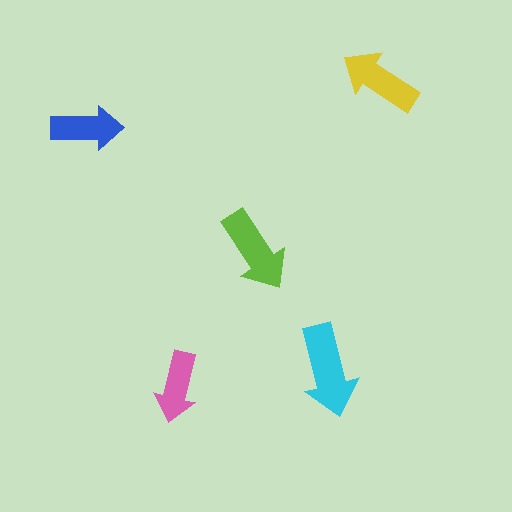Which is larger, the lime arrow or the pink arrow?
The lime one.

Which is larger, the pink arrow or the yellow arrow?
The yellow one.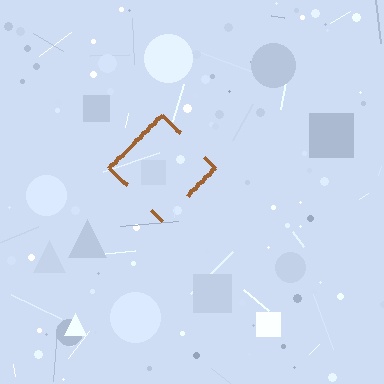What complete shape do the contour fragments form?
The contour fragments form a diamond.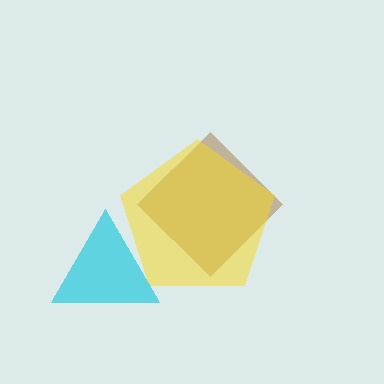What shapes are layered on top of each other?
The layered shapes are: a brown diamond, a yellow pentagon, a cyan triangle.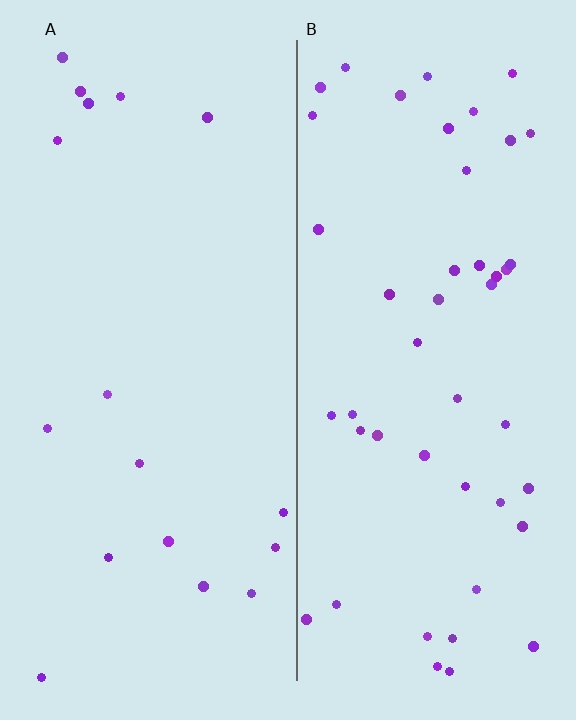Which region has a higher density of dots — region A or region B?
B (the right).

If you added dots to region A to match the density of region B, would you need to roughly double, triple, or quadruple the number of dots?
Approximately triple.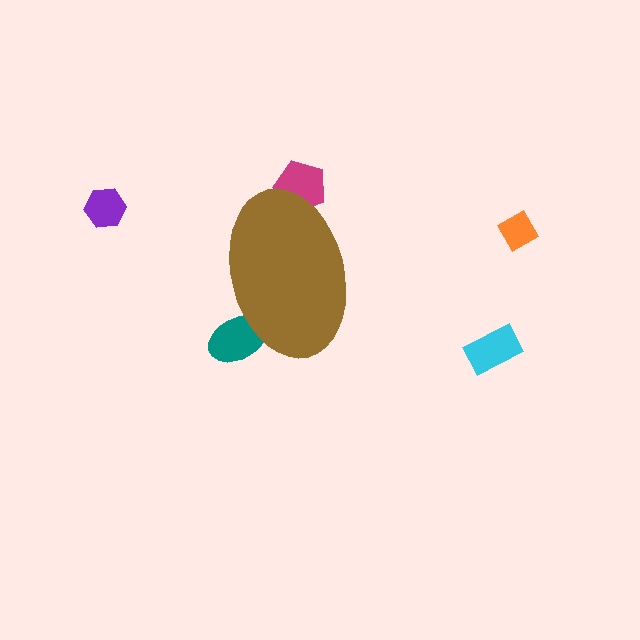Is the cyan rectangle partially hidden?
No, the cyan rectangle is fully visible.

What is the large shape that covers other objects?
A brown ellipse.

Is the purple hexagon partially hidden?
No, the purple hexagon is fully visible.